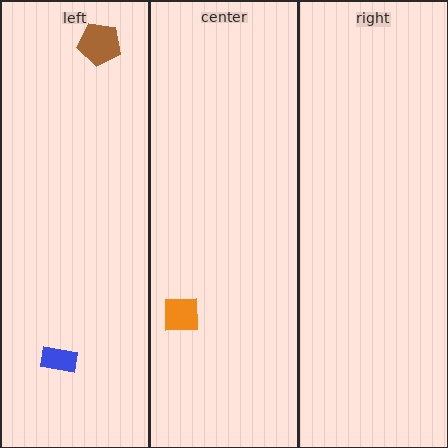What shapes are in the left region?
The brown pentagon, the blue rectangle.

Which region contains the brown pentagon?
The left region.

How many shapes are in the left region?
2.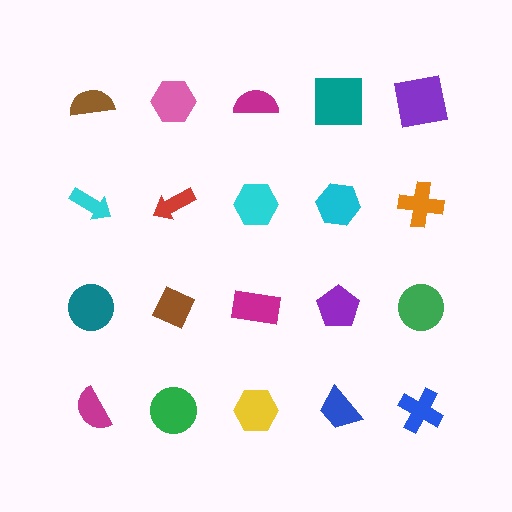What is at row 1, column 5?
A purple square.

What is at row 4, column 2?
A green circle.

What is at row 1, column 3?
A magenta semicircle.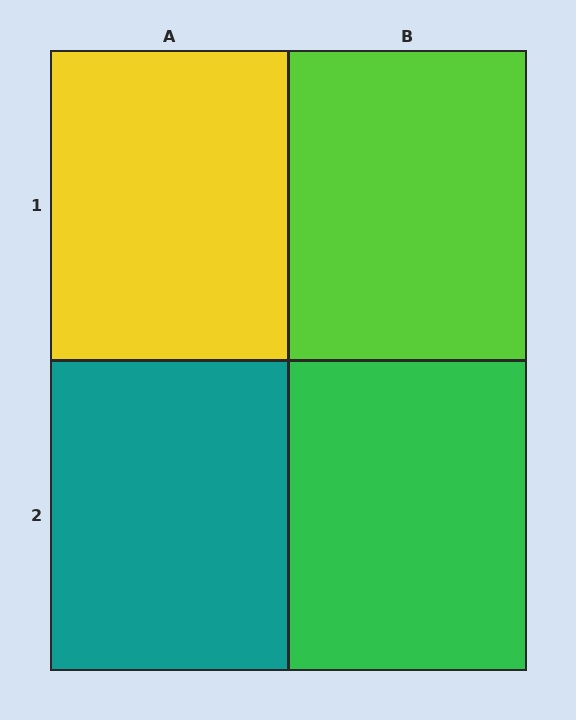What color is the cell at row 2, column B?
Green.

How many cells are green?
1 cell is green.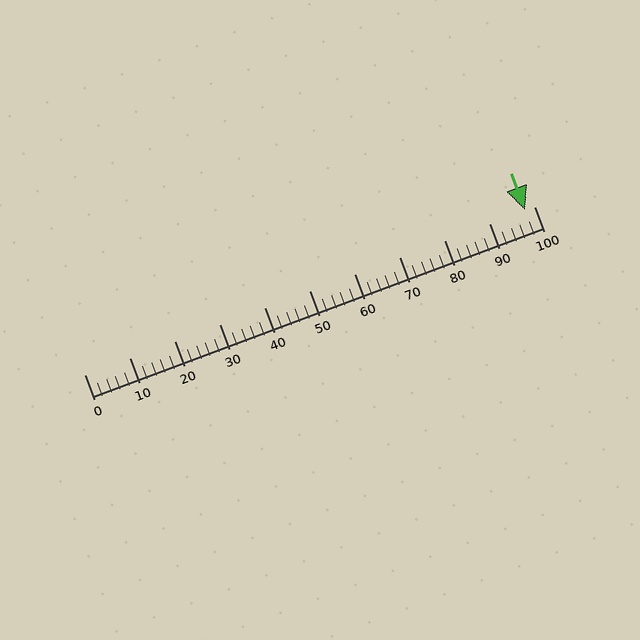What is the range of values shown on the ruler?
The ruler shows values from 0 to 100.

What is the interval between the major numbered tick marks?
The major tick marks are spaced 10 units apart.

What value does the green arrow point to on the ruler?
The green arrow points to approximately 98.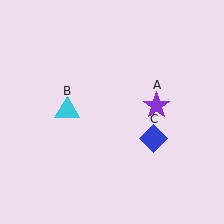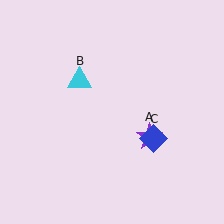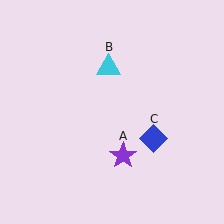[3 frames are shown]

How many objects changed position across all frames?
2 objects changed position: purple star (object A), cyan triangle (object B).